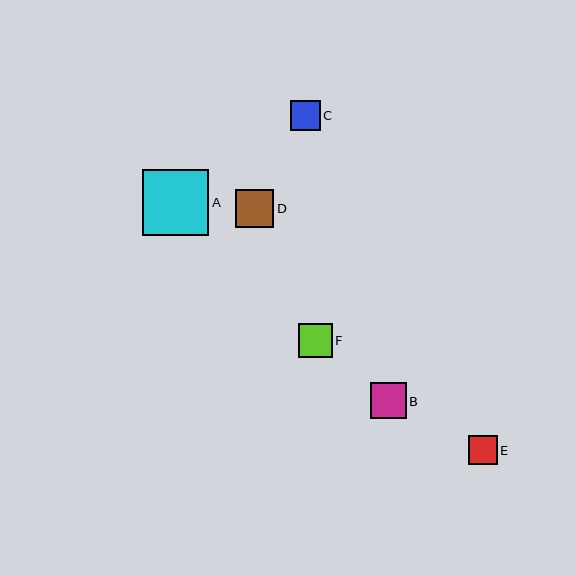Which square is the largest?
Square A is the largest with a size of approximately 66 pixels.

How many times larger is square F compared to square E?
Square F is approximately 1.1 times the size of square E.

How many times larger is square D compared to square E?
Square D is approximately 1.3 times the size of square E.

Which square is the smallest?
Square E is the smallest with a size of approximately 29 pixels.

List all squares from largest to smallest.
From largest to smallest: A, D, B, F, C, E.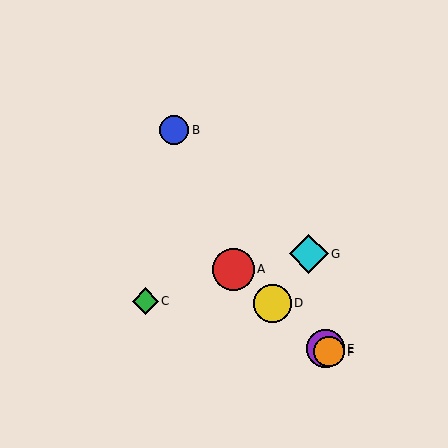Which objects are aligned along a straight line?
Objects A, D, E, F are aligned along a straight line.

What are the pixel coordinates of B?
Object B is at (174, 130).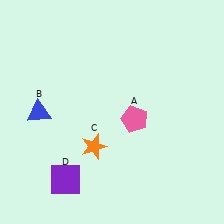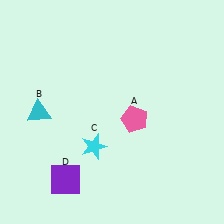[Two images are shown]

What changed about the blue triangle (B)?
In Image 1, B is blue. In Image 2, it changed to cyan.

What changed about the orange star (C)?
In Image 1, C is orange. In Image 2, it changed to cyan.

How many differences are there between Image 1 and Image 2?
There are 2 differences between the two images.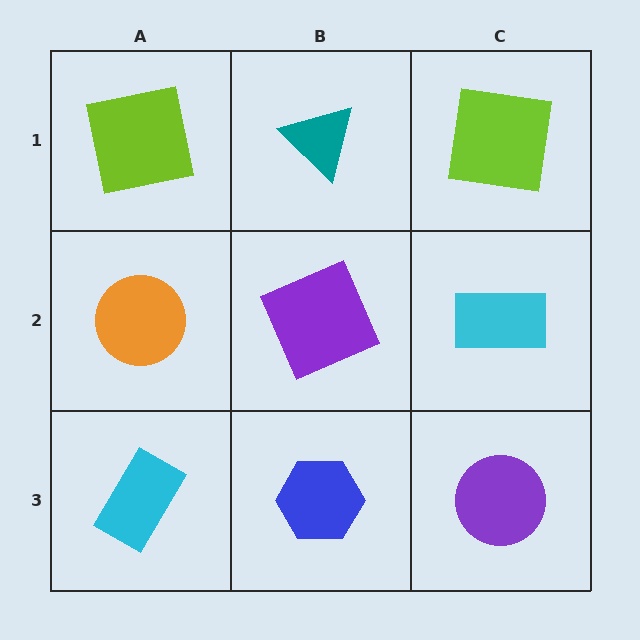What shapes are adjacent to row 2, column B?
A teal triangle (row 1, column B), a blue hexagon (row 3, column B), an orange circle (row 2, column A), a cyan rectangle (row 2, column C).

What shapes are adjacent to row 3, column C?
A cyan rectangle (row 2, column C), a blue hexagon (row 3, column B).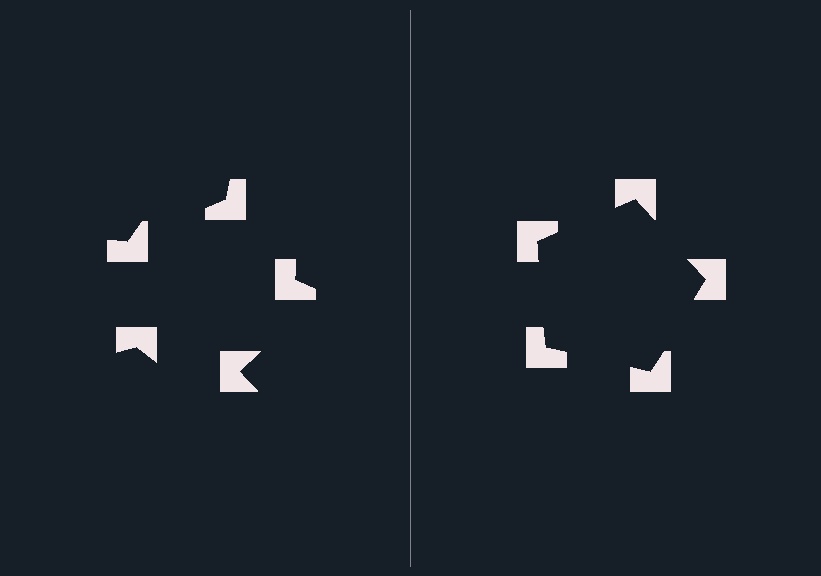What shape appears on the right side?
An illusory pentagon.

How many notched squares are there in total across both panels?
10 — 5 on each side.